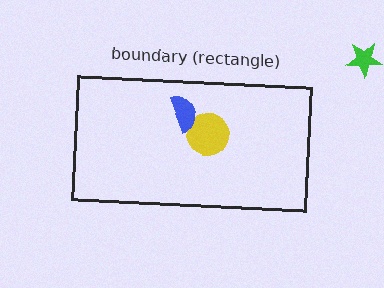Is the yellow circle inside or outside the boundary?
Inside.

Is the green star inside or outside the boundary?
Outside.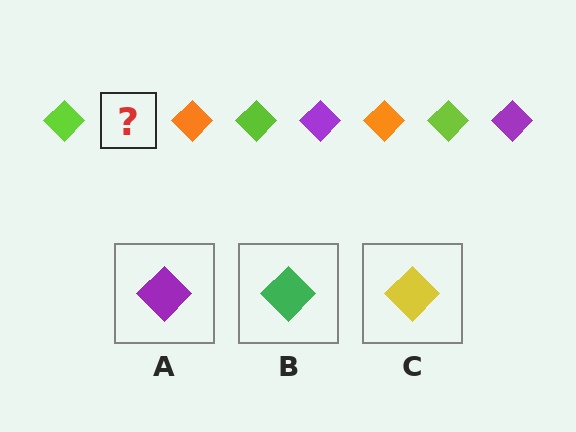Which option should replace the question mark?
Option A.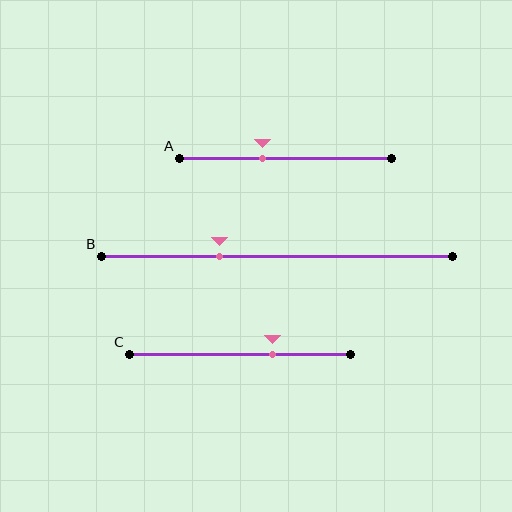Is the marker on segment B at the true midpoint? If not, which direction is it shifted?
No, the marker on segment B is shifted to the left by about 16% of the segment length.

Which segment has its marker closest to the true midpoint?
Segment A has its marker closest to the true midpoint.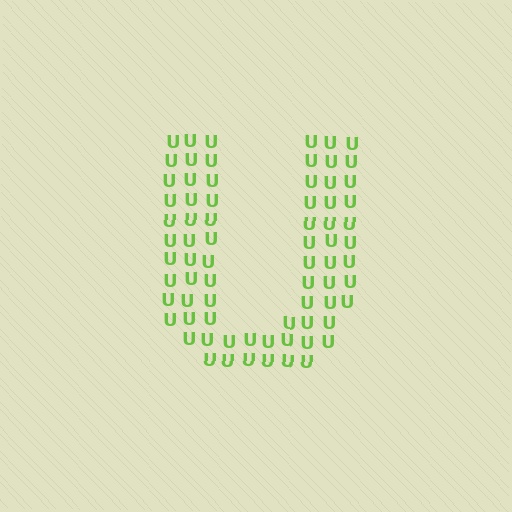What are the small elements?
The small elements are letter U's.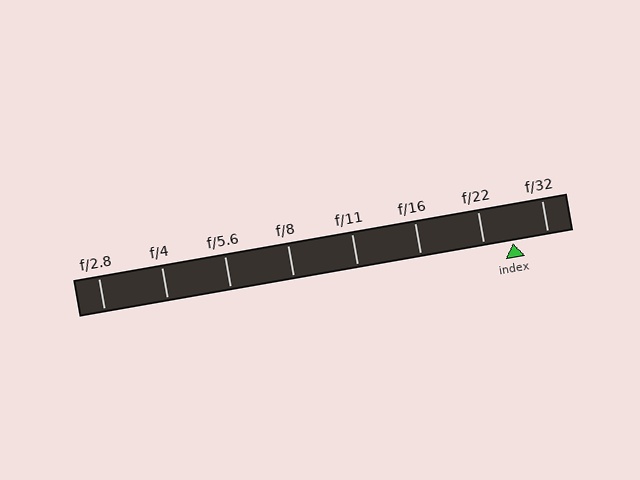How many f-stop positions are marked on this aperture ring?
There are 8 f-stop positions marked.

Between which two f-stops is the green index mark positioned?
The index mark is between f/22 and f/32.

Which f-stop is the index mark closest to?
The index mark is closest to f/22.